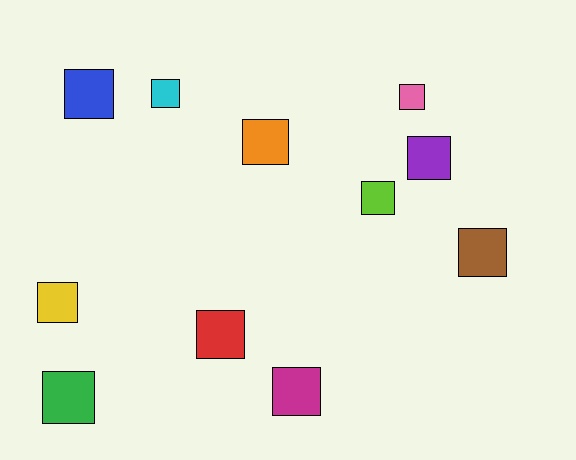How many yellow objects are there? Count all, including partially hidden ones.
There is 1 yellow object.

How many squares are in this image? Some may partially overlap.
There are 11 squares.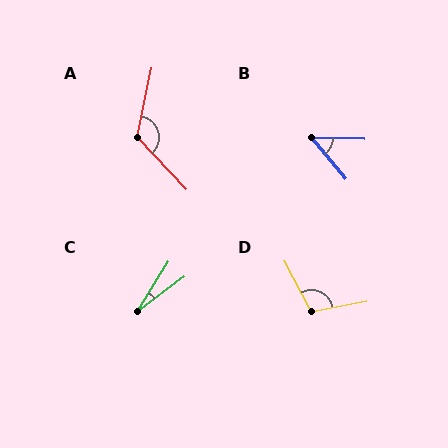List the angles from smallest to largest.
C (22°), B (48°), D (107°), A (124°).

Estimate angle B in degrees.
Approximately 48 degrees.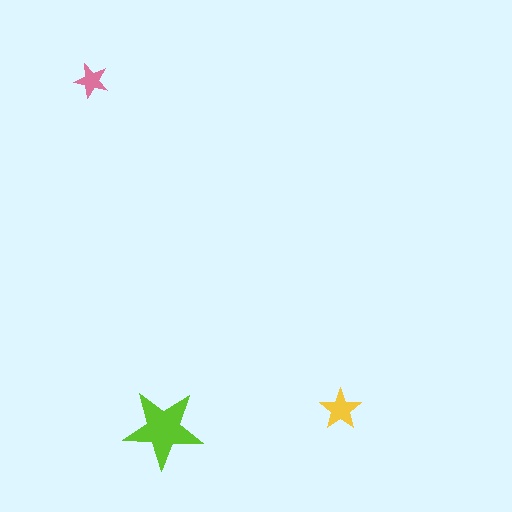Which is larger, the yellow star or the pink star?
The yellow one.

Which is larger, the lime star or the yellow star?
The lime one.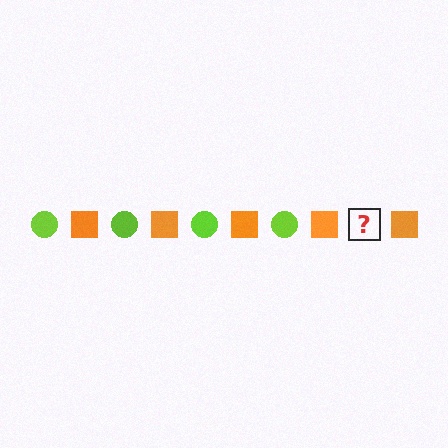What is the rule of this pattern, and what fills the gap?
The rule is that the pattern alternates between lime circle and orange square. The gap should be filled with a lime circle.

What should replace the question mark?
The question mark should be replaced with a lime circle.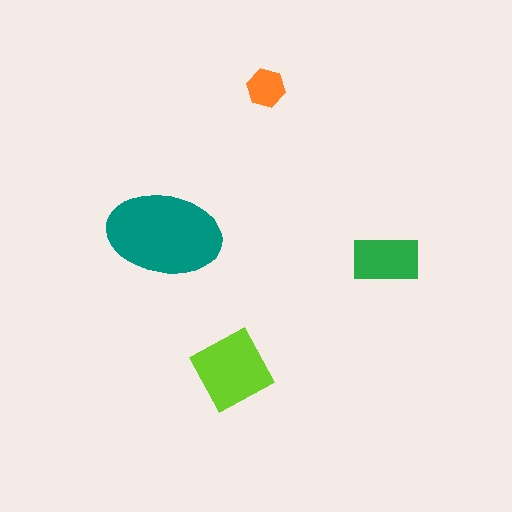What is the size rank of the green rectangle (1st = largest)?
3rd.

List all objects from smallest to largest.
The orange hexagon, the green rectangle, the lime diamond, the teal ellipse.